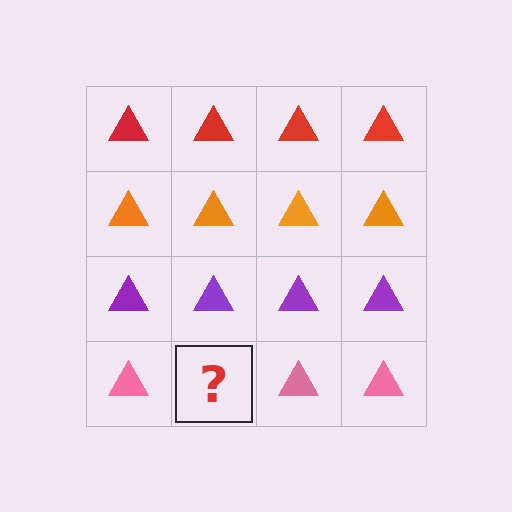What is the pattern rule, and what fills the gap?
The rule is that each row has a consistent color. The gap should be filled with a pink triangle.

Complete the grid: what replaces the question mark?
The question mark should be replaced with a pink triangle.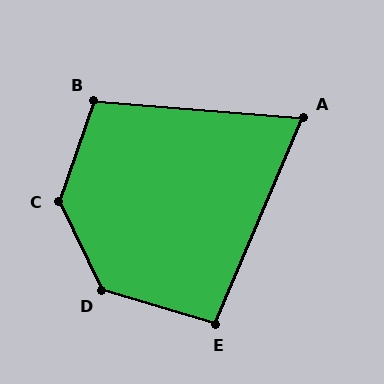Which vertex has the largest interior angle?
C, at approximately 135 degrees.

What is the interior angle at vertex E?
Approximately 97 degrees (obtuse).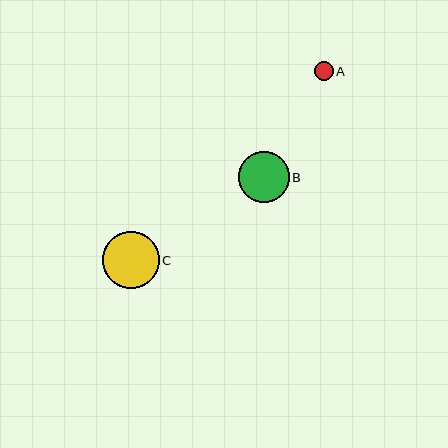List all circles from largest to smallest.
From largest to smallest: C, B, A.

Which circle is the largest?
Circle C is the largest with a size of approximately 57 pixels.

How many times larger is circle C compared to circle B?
Circle C is approximately 1.1 times the size of circle B.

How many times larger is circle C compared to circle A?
Circle C is approximately 3.1 times the size of circle A.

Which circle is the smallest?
Circle A is the smallest with a size of approximately 19 pixels.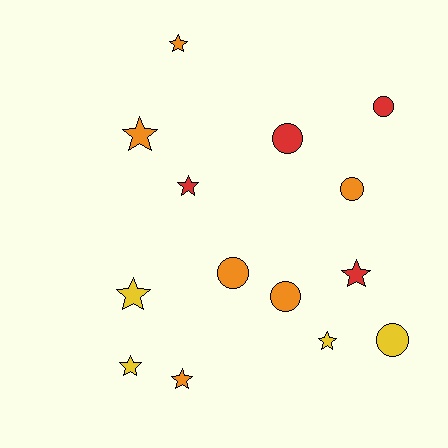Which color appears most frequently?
Orange, with 6 objects.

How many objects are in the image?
There are 14 objects.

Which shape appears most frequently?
Star, with 8 objects.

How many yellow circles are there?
There is 1 yellow circle.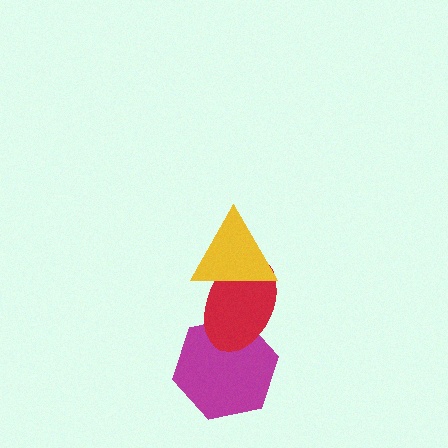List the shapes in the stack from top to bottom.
From top to bottom: the yellow triangle, the red ellipse, the magenta hexagon.